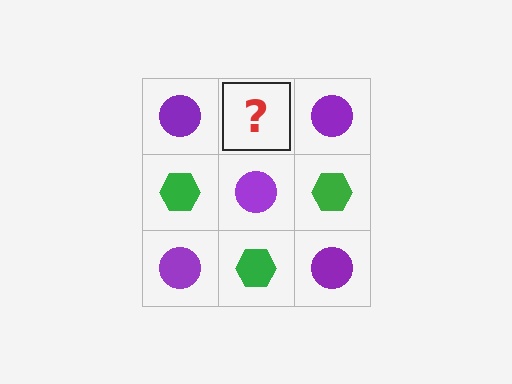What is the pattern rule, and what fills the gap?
The rule is that it alternates purple circle and green hexagon in a checkerboard pattern. The gap should be filled with a green hexagon.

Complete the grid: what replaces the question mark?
The question mark should be replaced with a green hexagon.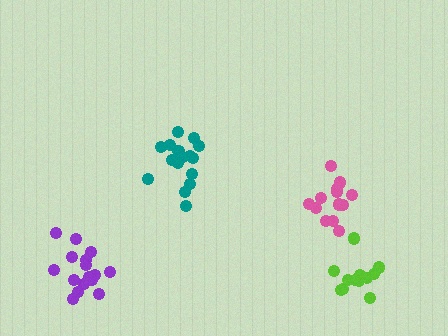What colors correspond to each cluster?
The clusters are colored: pink, teal, purple, lime.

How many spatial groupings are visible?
There are 4 spatial groupings.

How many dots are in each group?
Group 1: 13 dots, Group 2: 17 dots, Group 3: 16 dots, Group 4: 13 dots (59 total).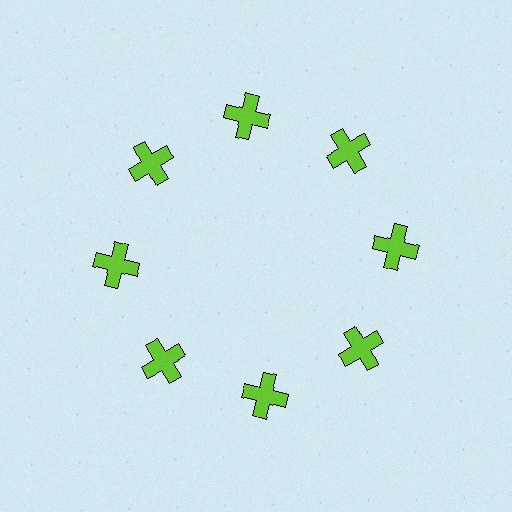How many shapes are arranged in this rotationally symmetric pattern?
There are 8 shapes, arranged in 8 groups of 1.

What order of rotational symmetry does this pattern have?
This pattern has 8-fold rotational symmetry.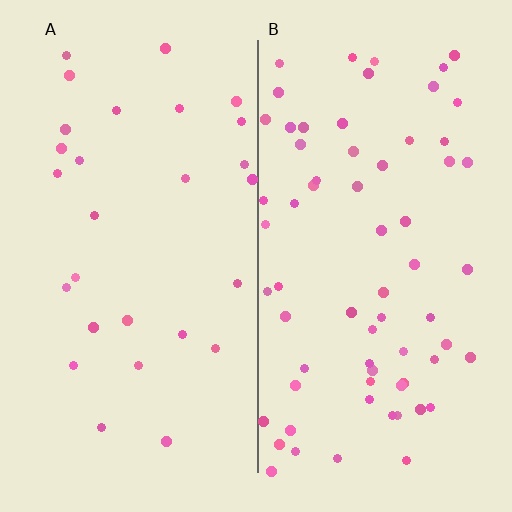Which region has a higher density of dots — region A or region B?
B (the right).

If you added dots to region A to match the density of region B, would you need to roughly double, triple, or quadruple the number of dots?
Approximately double.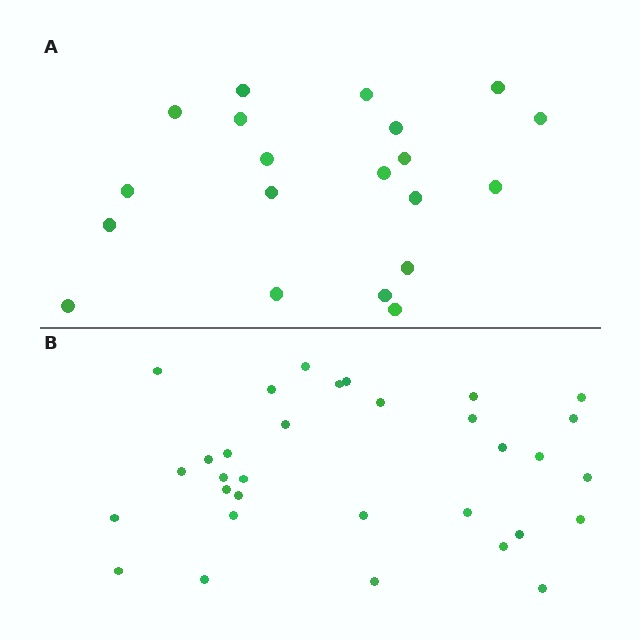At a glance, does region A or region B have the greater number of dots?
Region B (the bottom region) has more dots.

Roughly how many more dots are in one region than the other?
Region B has roughly 12 or so more dots than region A.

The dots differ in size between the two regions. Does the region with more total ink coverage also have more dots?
No. Region A has more total ink coverage because its dots are larger, but region B actually contains more individual dots. Total area can be misleading — the number of items is what matters here.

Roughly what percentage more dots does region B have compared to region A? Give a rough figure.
About 60% more.